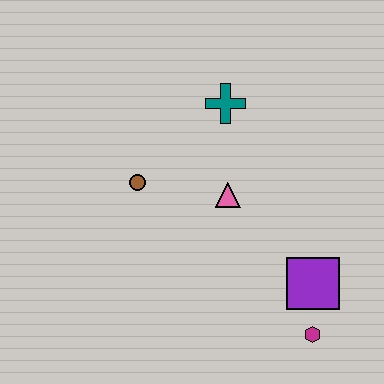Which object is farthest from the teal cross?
The magenta hexagon is farthest from the teal cross.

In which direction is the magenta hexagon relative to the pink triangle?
The magenta hexagon is below the pink triangle.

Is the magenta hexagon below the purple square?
Yes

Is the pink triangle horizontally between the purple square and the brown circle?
Yes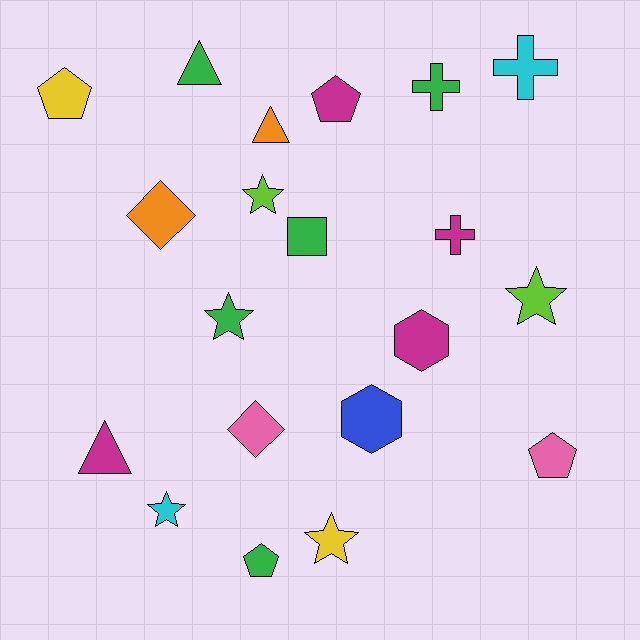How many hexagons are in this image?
There are 2 hexagons.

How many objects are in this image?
There are 20 objects.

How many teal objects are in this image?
There are no teal objects.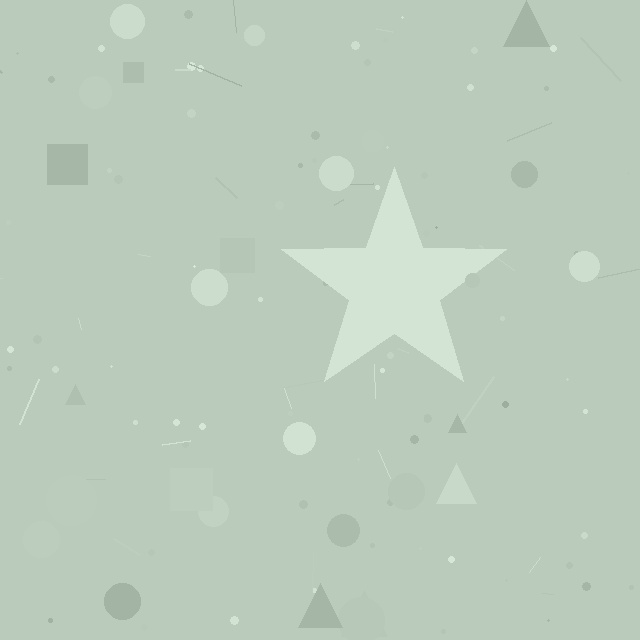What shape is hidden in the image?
A star is hidden in the image.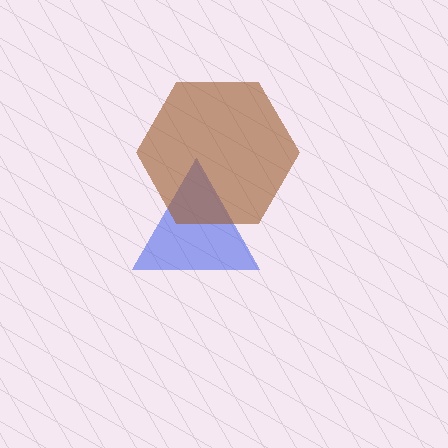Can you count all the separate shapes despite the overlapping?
Yes, there are 2 separate shapes.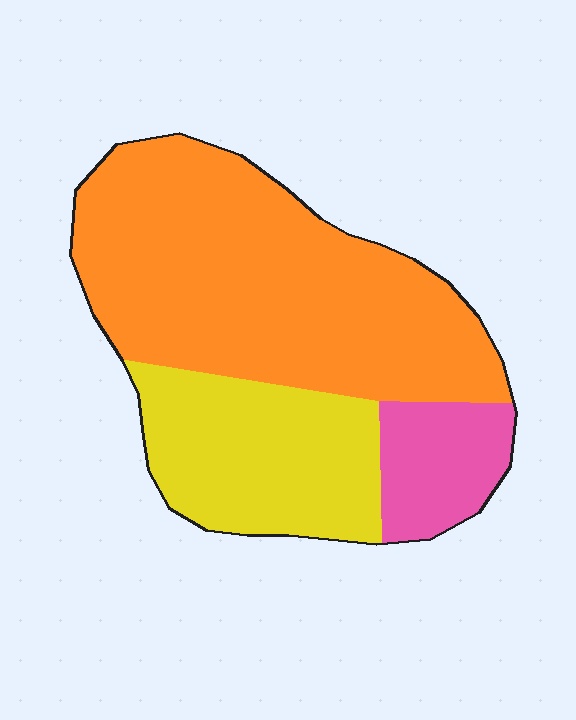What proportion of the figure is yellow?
Yellow covers roughly 30% of the figure.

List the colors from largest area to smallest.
From largest to smallest: orange, yellow, pink.